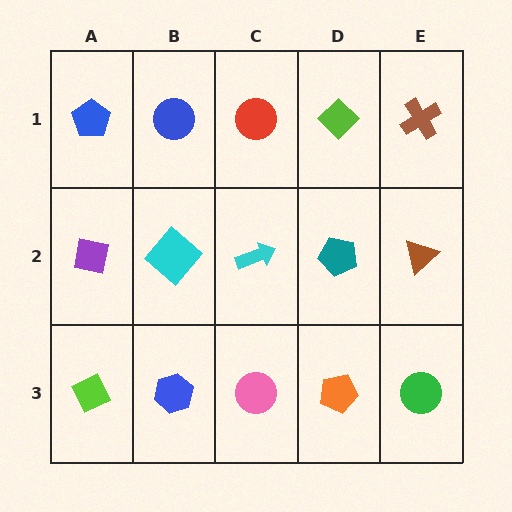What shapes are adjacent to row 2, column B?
A blue circle (row 1, column B), a blue hexagon (row 3, column B), a purple square (row 2, column A), a cyan arrow (row 2, column C).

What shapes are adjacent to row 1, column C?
A cyan arrow (row 2, column C), a blue circle (row 1, column B), a lime diamond (row 1, column D).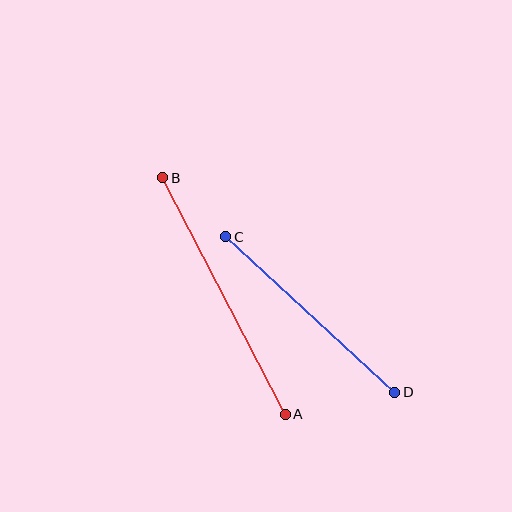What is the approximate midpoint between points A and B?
The midpoint is at approximately (224, 296) pixels.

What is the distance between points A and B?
The distance is approximately 266 pixels.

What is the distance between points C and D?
The distance is approximately 230 pixels.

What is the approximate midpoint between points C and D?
The midpoint is at approximately (310, 315) pixels.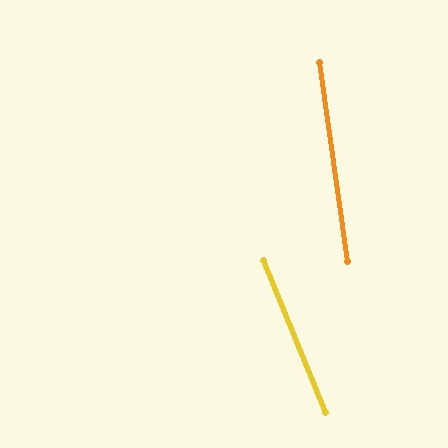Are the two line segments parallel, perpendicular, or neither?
Neither parallel nor perpendicular — they differ by about 14°.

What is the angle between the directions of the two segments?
Approximately 14 degrees.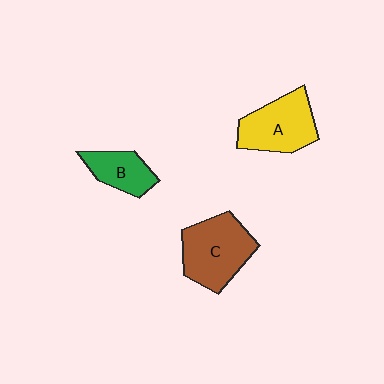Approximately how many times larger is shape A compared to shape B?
Approximately 1.6 times.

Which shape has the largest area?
Shape C (brown).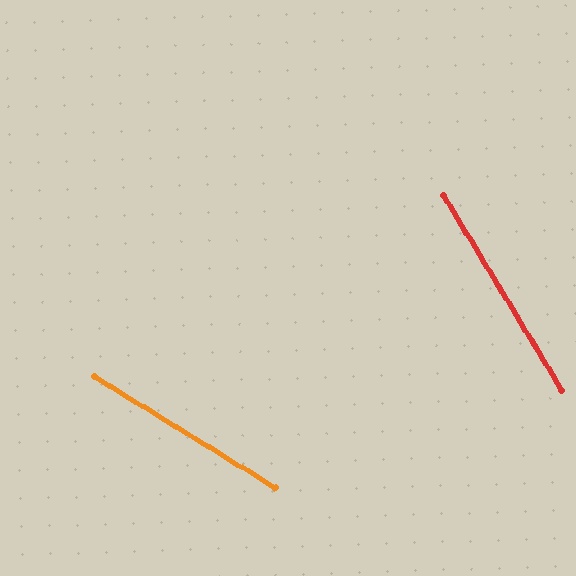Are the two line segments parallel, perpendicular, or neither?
Neither parallel nor perpendicular — they differ by about 27°.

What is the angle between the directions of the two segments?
Approximately 27 degrees.